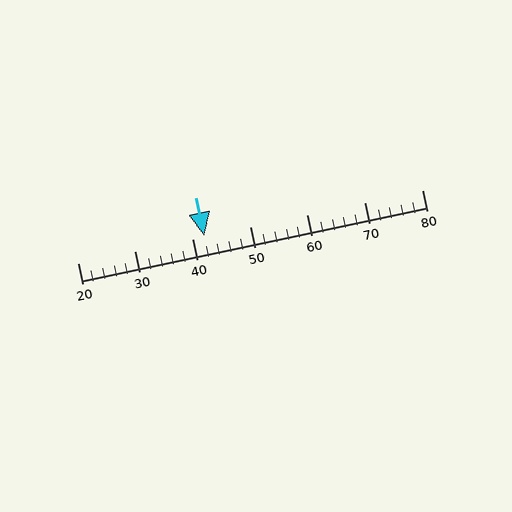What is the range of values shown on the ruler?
The ruler shows values from 20 to 80.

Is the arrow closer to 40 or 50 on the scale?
The arrow is closer to 40.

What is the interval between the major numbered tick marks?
The major tick marks are spaced 10 units apart.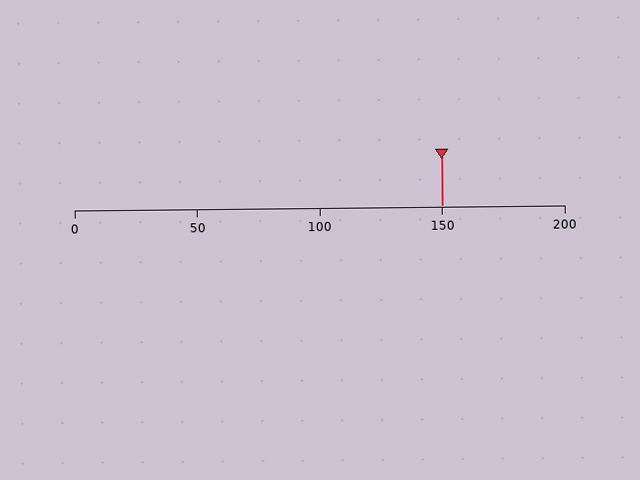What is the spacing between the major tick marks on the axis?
The major ticks are spaced 50 apart.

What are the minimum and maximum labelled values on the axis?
The axis runs from 0 to 200.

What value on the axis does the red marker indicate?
The marker indicates approximately 150.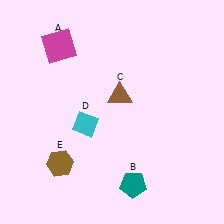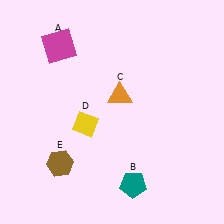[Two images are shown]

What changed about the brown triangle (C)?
In Image 1, C is brown. In Image 2, it changed to orange.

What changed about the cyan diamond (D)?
In Image 1, D is cyan. In Image 2, it changed to yellow.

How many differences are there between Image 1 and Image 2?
There are 2 differences between the two images.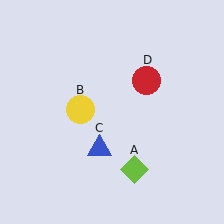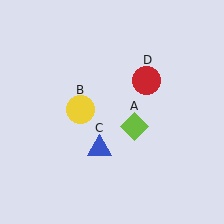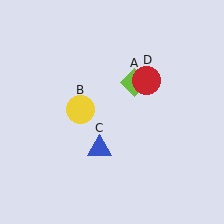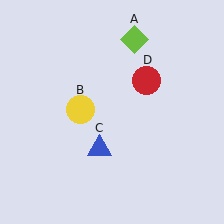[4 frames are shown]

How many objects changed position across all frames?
1 object changed position: lime diamond (object A).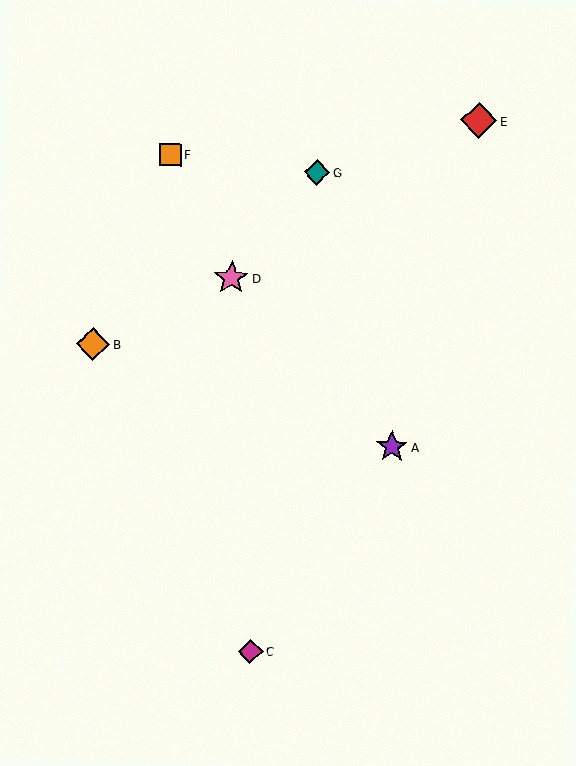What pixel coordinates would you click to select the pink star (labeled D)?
Click at (231, 278) to select the pink star D.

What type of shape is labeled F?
Shape F is an orange square.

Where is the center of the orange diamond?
The center of the orange diamond is at (93, 344).